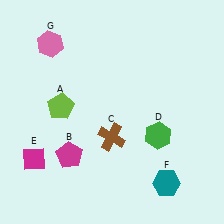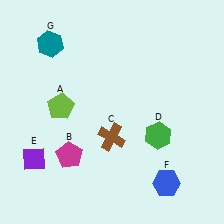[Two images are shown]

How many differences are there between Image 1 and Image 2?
There are 3 differences between the two images.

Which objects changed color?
E changed from magenta to purple. F changed from teal to blue. G changed from pink to teal.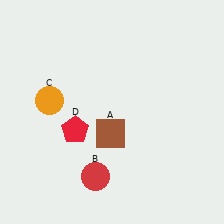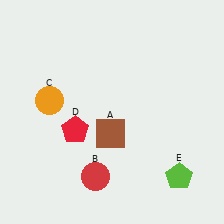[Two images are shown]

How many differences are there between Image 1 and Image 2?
There is 1 difference between the two images.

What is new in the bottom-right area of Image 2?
A lime pentagon (E) was added in the bottom-right area of Image 2.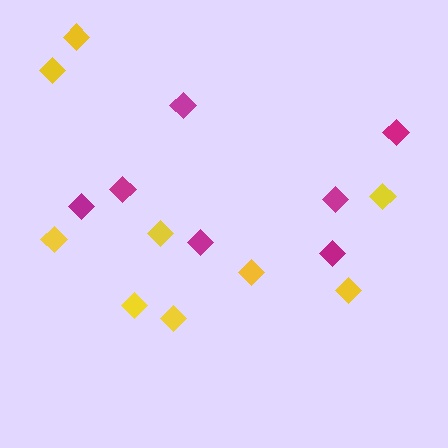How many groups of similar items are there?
There are 2 groups: one group of yellow diamonds (9) and one group of magenta diamonds (7).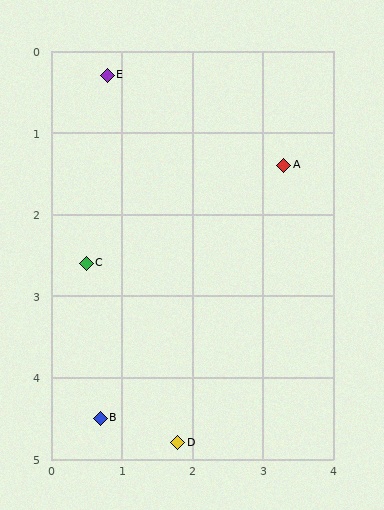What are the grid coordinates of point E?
Point E is at approximately (0.8, 0.3).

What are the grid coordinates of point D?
Point D is at approximately (1.8, 4.8).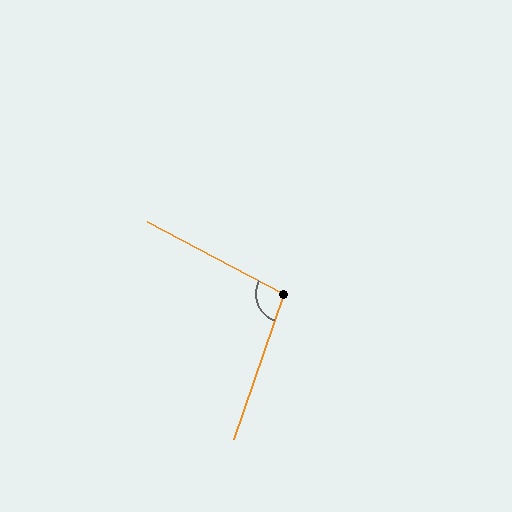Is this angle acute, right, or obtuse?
It is obtuse.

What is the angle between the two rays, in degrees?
Approximately 99 degrees.